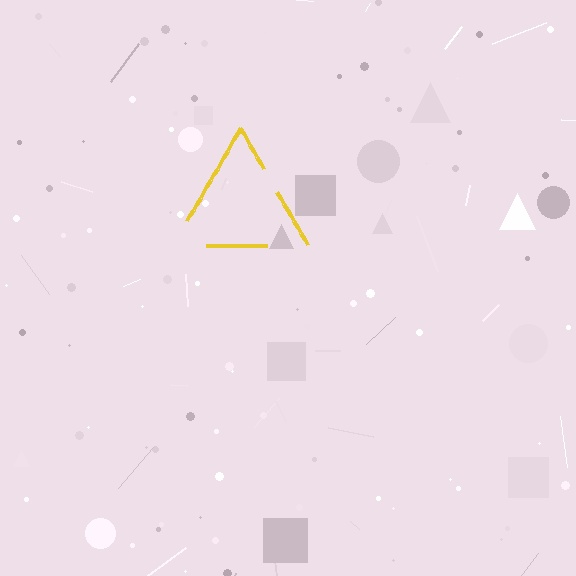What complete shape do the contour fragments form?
The contour fragments form a triangle.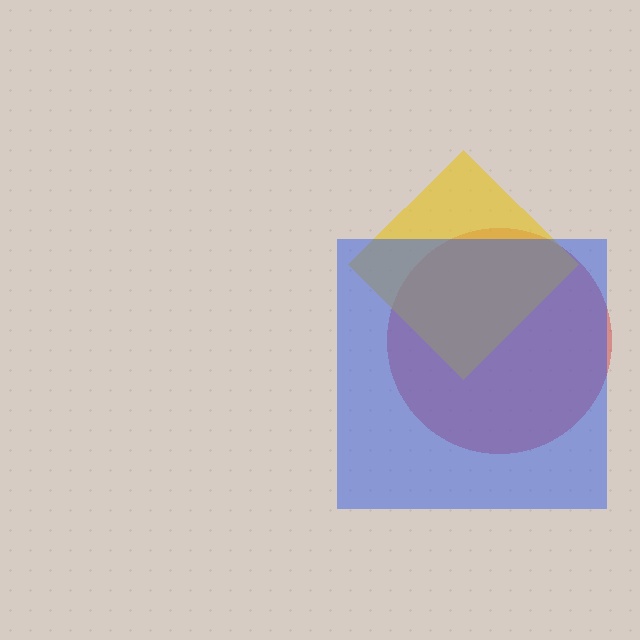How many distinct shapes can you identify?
There are 3 distinct shapes: a red circle, a yellow diamond, a blue square.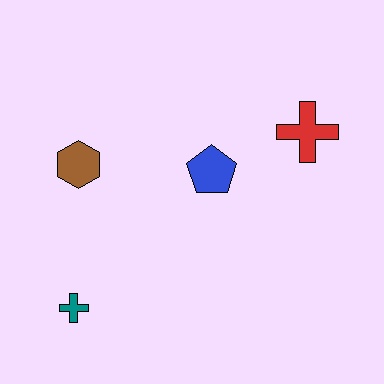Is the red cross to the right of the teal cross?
Yes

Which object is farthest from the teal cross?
The red cross is farthest from the teal cross.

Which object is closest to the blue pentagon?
The red cross is closest to the blue pentagon.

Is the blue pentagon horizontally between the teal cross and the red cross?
Yes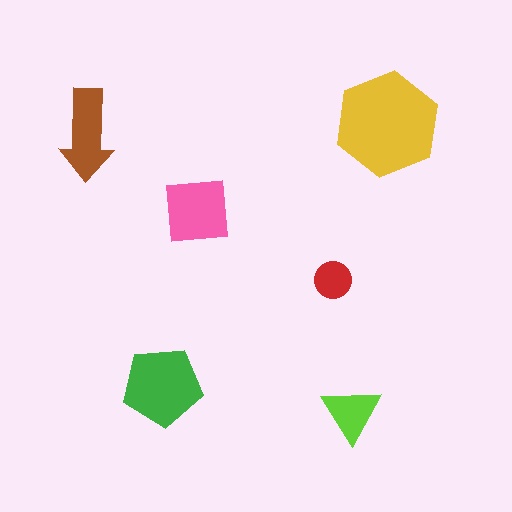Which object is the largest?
The yellow hexagon.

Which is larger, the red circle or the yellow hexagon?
The yellow hexagon.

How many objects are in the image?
There are 6 objects in the image.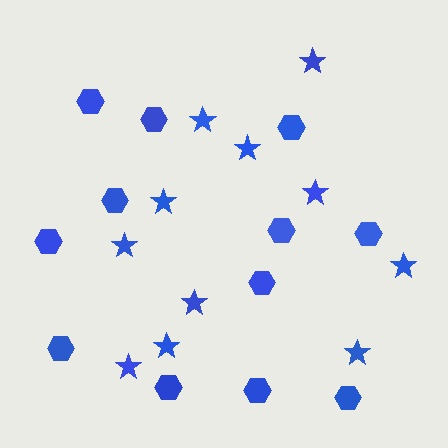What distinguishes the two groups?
There are 2 groups: one group of hexagons (12) and one group of stars (11).